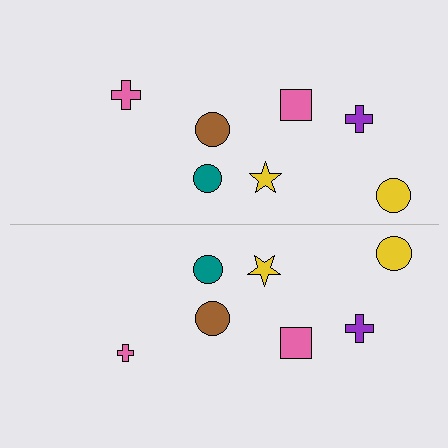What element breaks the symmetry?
The pink cross on the bottom side has a different size than its mirror counterpart.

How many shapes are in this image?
There are 14 shapes in this image.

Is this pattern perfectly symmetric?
No, the pattern is not perfectly symmetric. The pink cross on the bottom side has a different size than its mirror counterpart.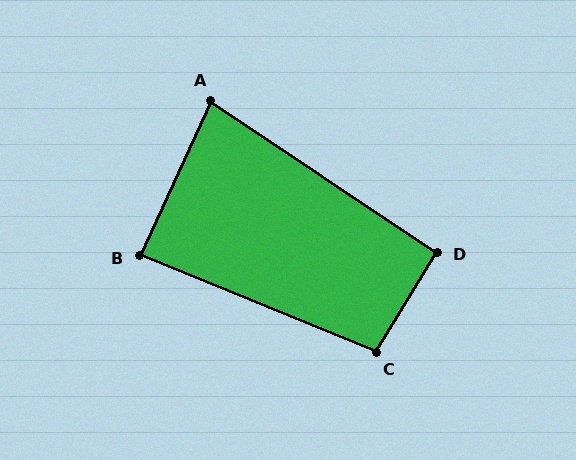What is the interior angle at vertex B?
Approximately 87 degrees (approximately right).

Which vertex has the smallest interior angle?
A, at approximately 81 degrees.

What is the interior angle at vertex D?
Approximately 93 degrees (approximately right).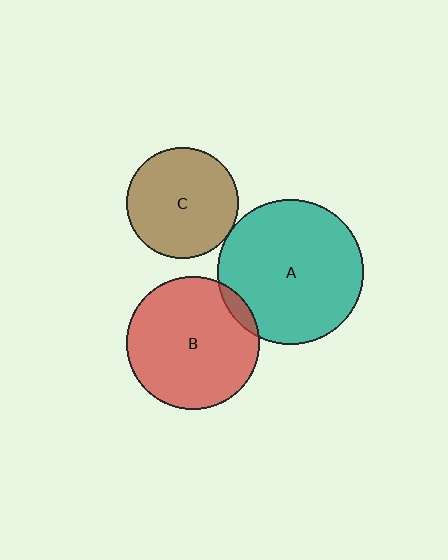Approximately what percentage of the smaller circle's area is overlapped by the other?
Approximately 5%.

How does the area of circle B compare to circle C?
Approximately 1.4 times.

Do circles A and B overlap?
Yes.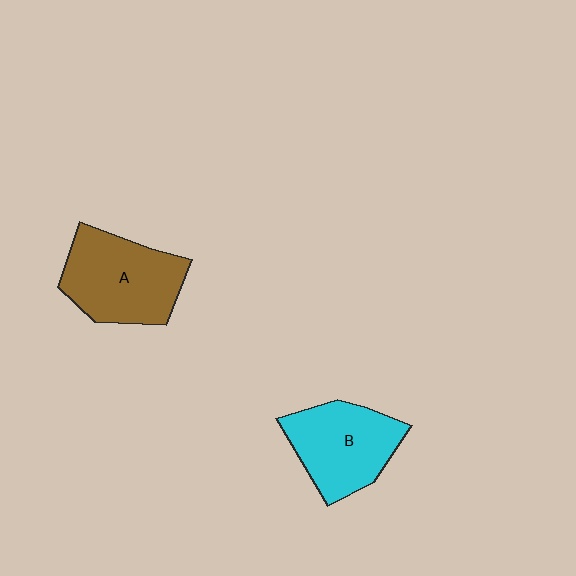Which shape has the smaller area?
Shape B (cyan).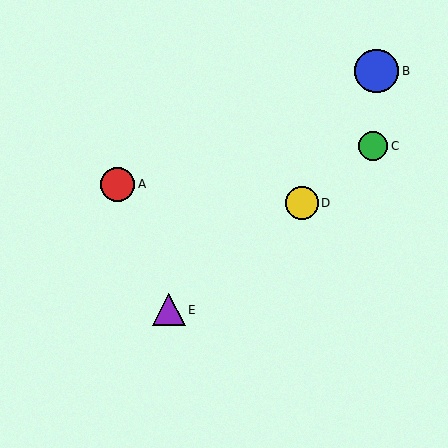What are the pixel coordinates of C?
Object C is at (373, 146).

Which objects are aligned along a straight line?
Objects C, D, E are aligned along a straight line.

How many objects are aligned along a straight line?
3 objects (C, D, E) are aligned along a straight line.